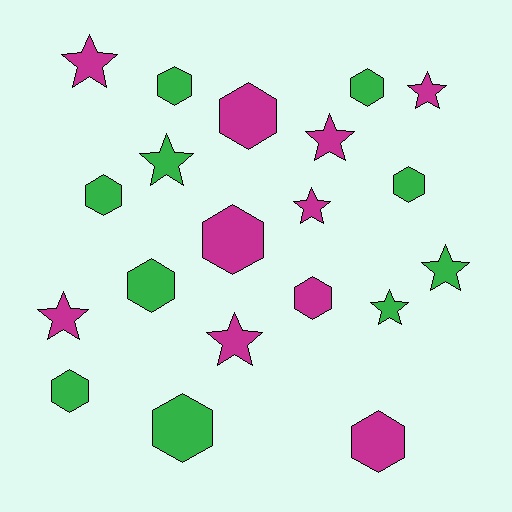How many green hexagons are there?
There are 7 green hexagons.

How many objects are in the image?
There are 20 objects.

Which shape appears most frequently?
Hexagon, with 11 objects.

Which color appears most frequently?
Green, with 10 objects.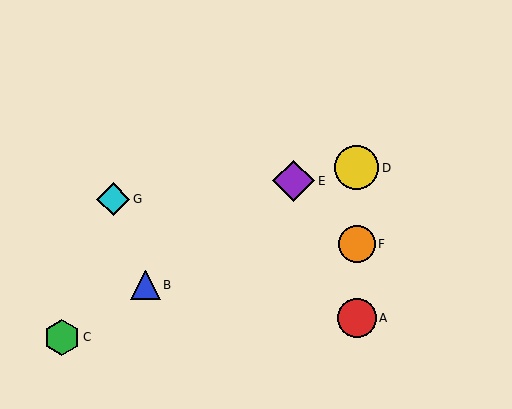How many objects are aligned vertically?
3 objects (A, D, F) are aligned vertically.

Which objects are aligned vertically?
Objects A, D, F are aligned vertically.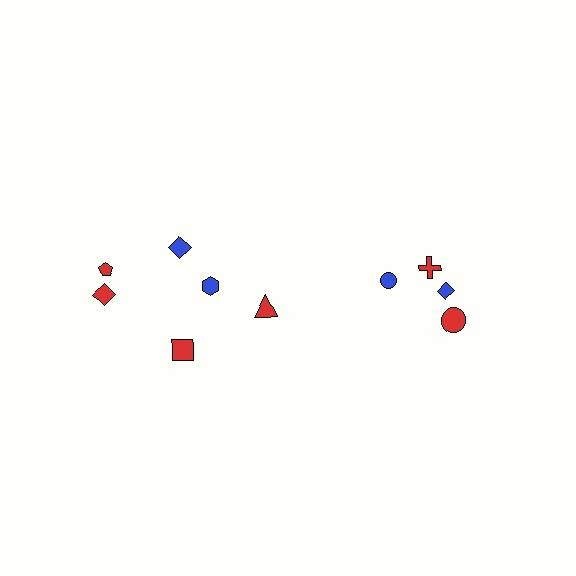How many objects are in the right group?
There are 4 objects.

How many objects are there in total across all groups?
There are 10 objects.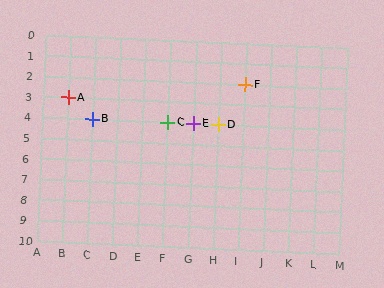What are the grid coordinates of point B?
Point B is at grid coordinates (C, 4).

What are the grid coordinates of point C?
Point C is at grid coordinates (F, 4).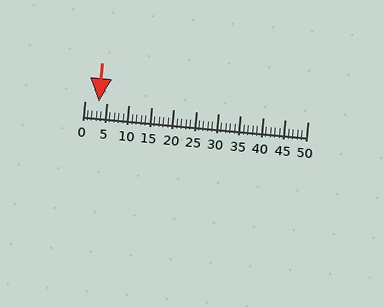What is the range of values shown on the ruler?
The ruler shows values from 0 to 50.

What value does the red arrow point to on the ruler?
The red arrow points to approximately 3.